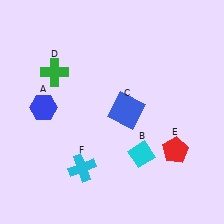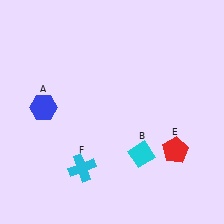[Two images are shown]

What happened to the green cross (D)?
The green cross (D) was removed in Image 2. It was in the top-left area of Image 1.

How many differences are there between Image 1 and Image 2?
There are 2 differences between the two images.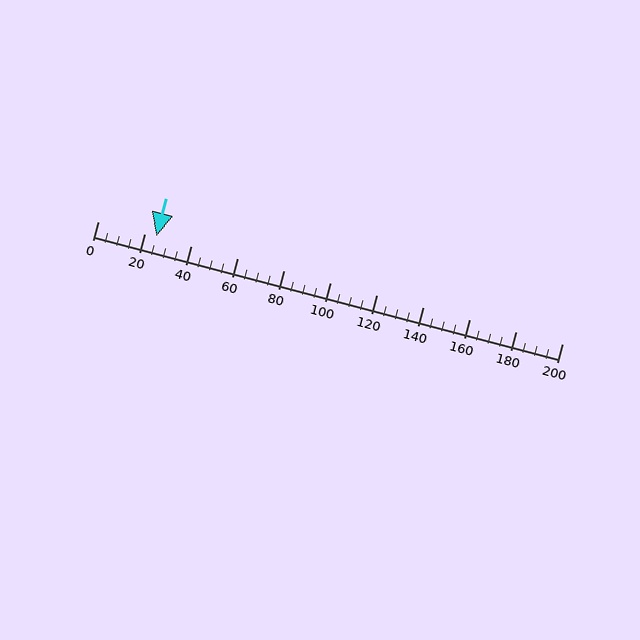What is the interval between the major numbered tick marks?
The major tick marks are spaced 20 units apart.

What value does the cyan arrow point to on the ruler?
The cyan arrow points to approximately 25.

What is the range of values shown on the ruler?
The ruler shows values from 0 to 200.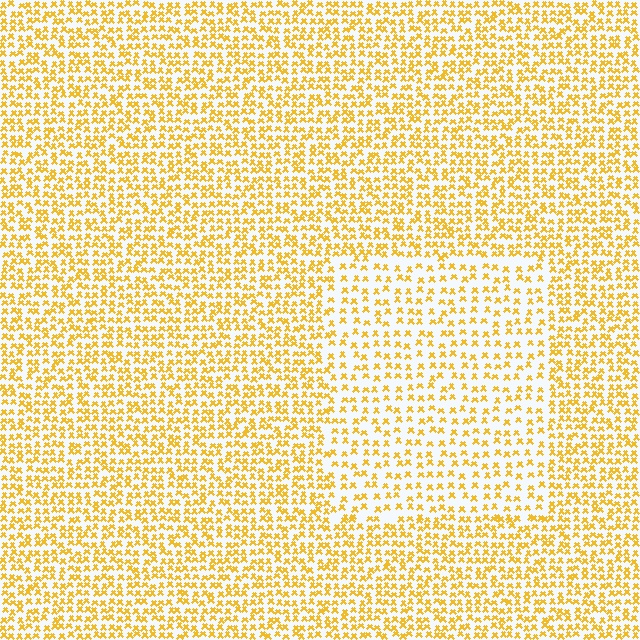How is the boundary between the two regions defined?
The boundary is defined by a change in element density (approximately 1.7x ratio). All elements are the same color, size, and shape.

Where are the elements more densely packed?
The elements are more densely packed outside the rectangle boundary.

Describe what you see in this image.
The image contains small yellow elements arranged at two different densities. A rectangle-shaped region is visible where the elements are less densely packed than the surrounding area.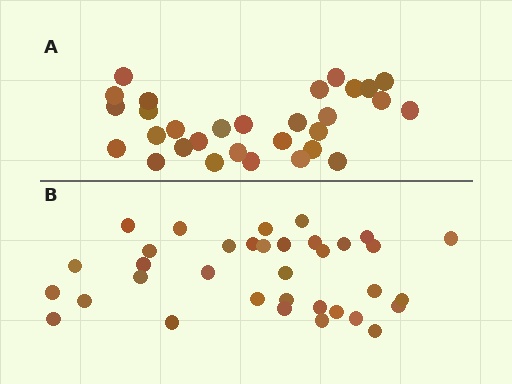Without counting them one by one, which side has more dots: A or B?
Region B (the bottom region) has more dots.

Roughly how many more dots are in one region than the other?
Region B has about 5 more dots than region A.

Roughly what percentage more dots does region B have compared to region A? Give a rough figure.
About 15% more.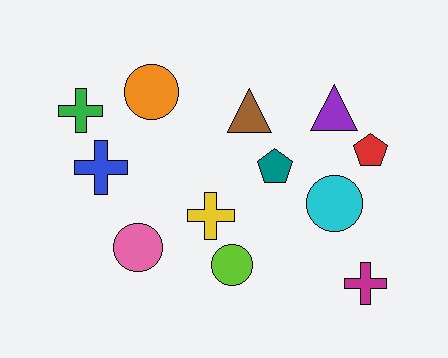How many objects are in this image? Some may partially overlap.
There are 12 objects.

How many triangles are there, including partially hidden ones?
There are 2 triangles.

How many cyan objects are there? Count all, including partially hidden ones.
There is 1 cyan object.